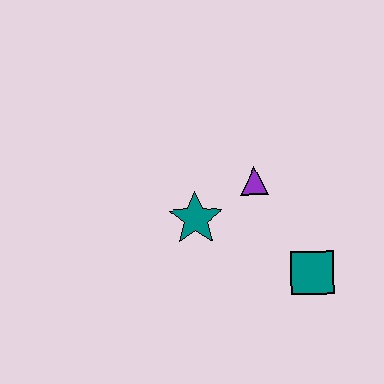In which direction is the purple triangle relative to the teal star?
The purple triangle is to the right of the teal star.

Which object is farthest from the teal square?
The teal star is farthest from the teal square.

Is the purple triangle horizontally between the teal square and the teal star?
Yes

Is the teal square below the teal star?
Yes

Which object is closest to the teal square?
The purple triangle is closest to the teal square.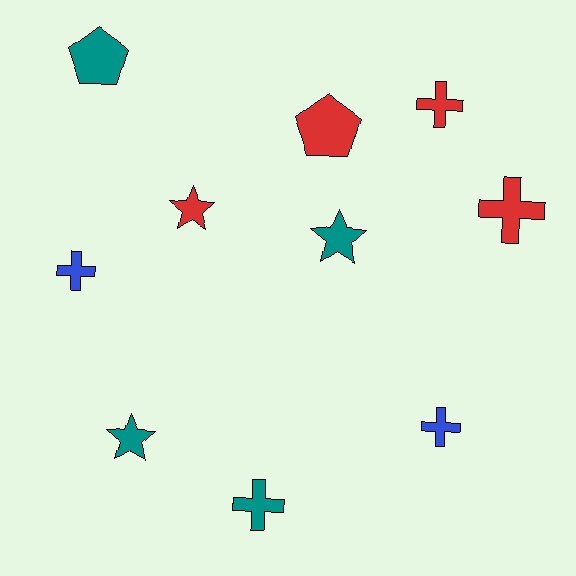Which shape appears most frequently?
Cross, with 5 objects.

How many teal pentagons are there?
There is 1 teal pentagon.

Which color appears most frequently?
Teal, with 4 objects.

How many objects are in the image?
There are 10 objects.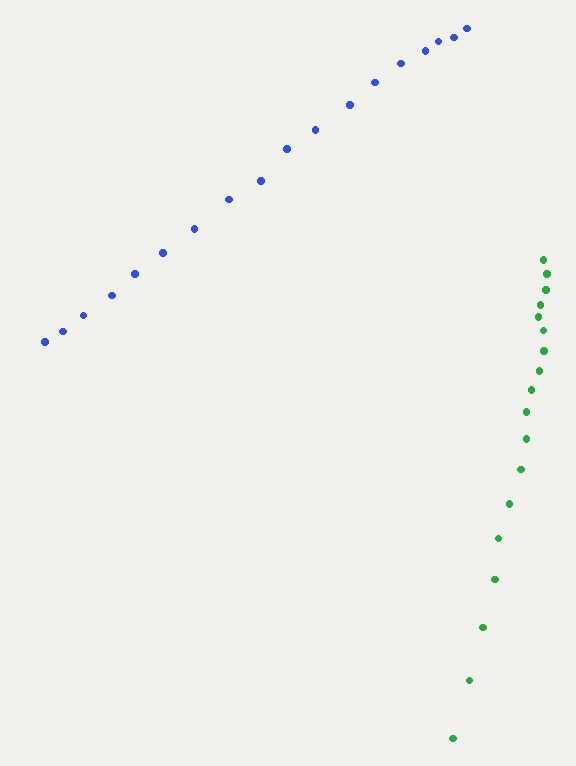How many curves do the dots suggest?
There are 2 distinct paths.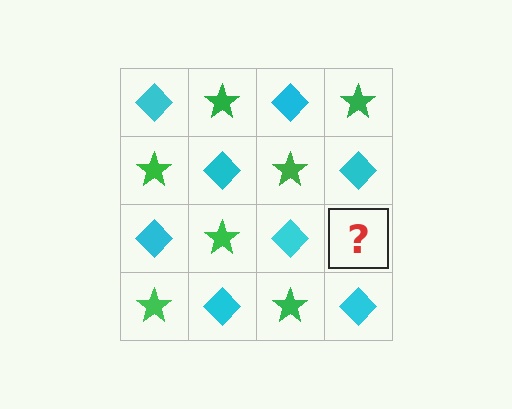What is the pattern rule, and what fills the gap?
The rule is that it alternates cyan diamond and green star in a checkerboard pattern. The gap should be filled with a green star.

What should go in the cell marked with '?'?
The missing cell should contain a green star.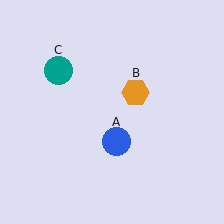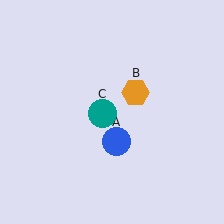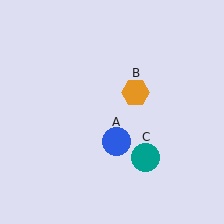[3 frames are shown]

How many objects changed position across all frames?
1 object changed position: teal circle (object C).